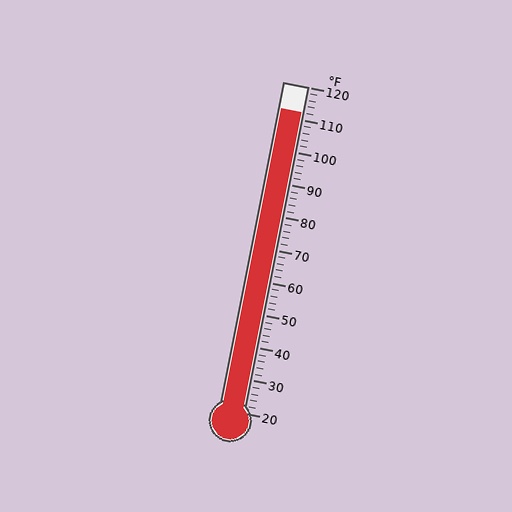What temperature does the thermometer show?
The thermometer shows approximately 112°F.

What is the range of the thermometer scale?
The thermometer scale ranges from 20°F to 120°F.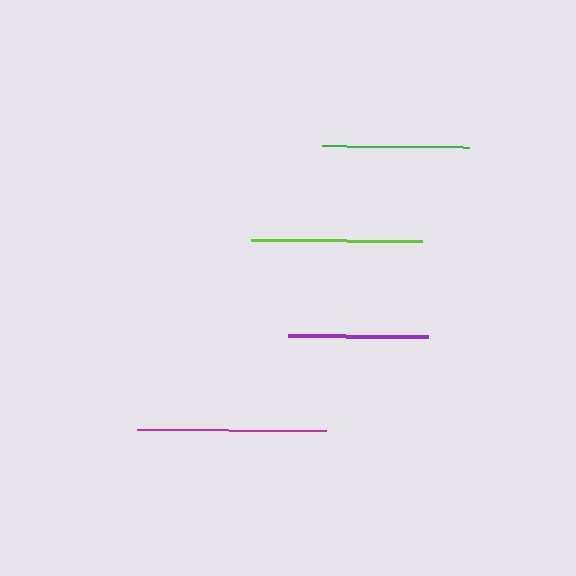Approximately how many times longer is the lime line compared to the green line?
The lime line is approximately 1.2 times the length of the green line.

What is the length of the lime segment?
The lime segment is approximately 171 pixels long.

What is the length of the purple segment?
The purple segment is approximately 141 pixels long.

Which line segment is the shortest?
The purple line is the shortest at approximately 141 pixels.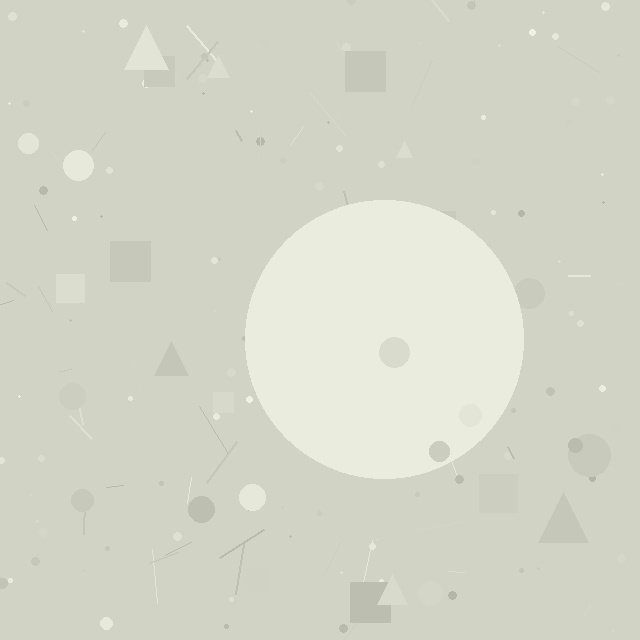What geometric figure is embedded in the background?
A circle is embedded in the background.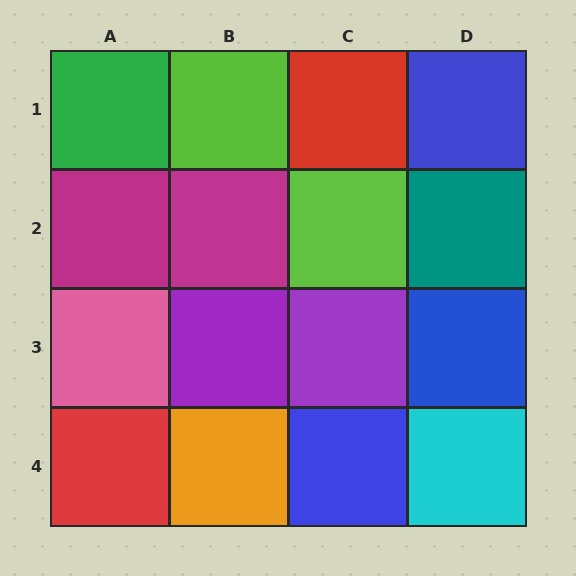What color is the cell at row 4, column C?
Blue.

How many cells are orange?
1 cell is orange.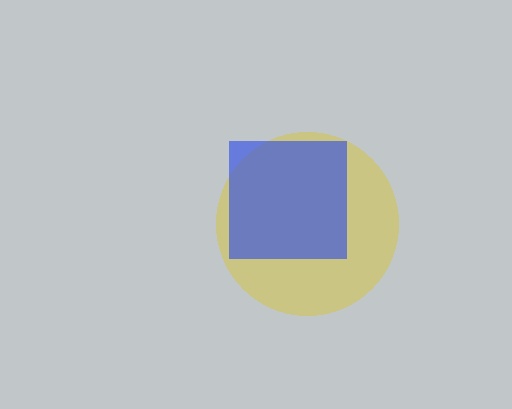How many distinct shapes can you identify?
There are 2 distinct shapes: a yellow circle, a blue square.